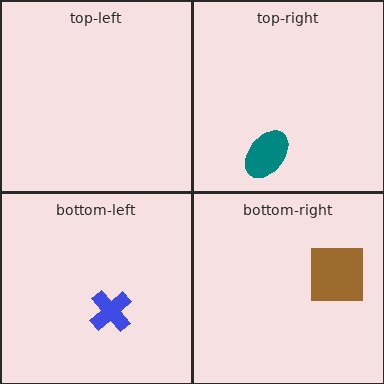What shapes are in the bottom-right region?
The brown square.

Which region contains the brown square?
The bottom-right region.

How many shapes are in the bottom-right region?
1.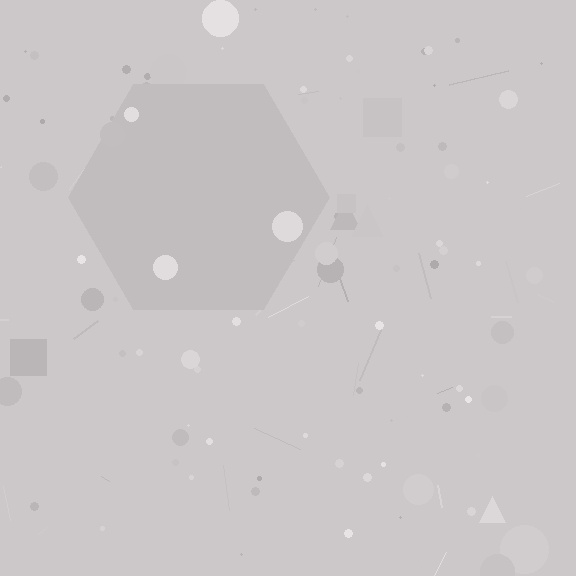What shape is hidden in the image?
A hexagon is hidden in the image.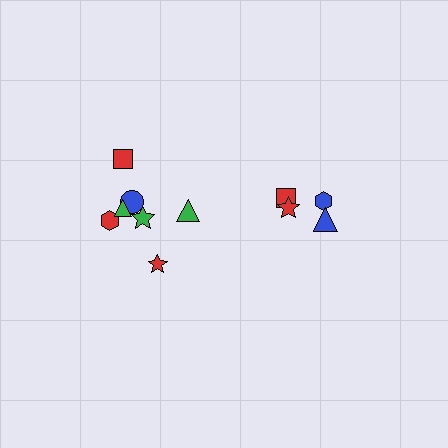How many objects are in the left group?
There are 7 objects.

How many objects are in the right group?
There are 4 objects.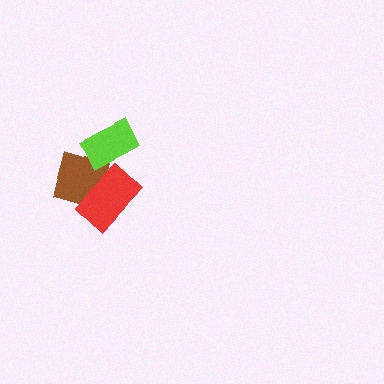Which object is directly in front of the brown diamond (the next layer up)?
The lime rectangle is directly in front of the brown diamond.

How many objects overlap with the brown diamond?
2 objects overlap with the brown diamond.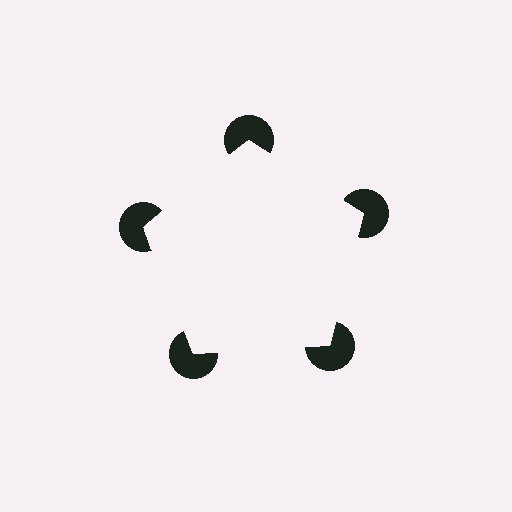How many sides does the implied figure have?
5 sides.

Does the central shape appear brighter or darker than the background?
It typically appears slightly brighter than the background, even though no actual brightness change is drawn.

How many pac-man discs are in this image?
There are 5 — one at each vertex of the illusory pentagon.